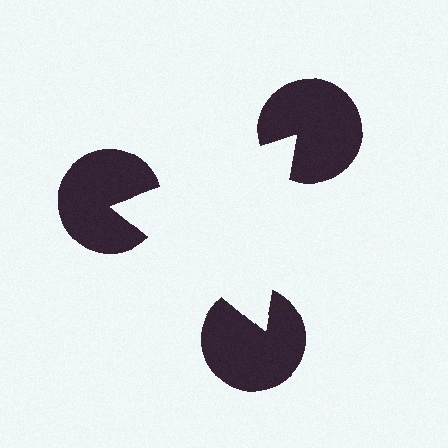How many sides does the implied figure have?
3 sides.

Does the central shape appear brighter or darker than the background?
It typically appears slightly brighter than the background, even though no actual brightness change is drawn.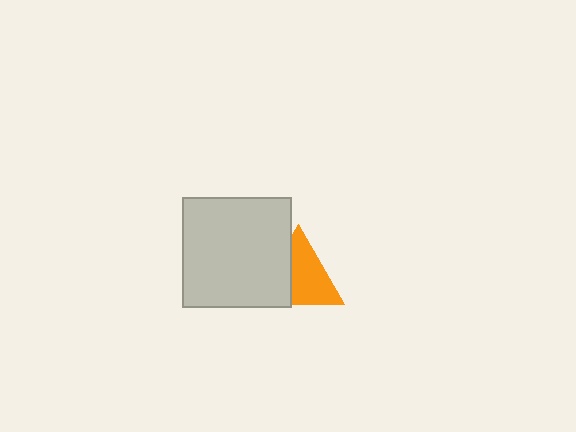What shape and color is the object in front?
The object in front is a light gray square.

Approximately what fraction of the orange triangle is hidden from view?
Roughly 37% of the orange triangle is hidden behind the light gray square.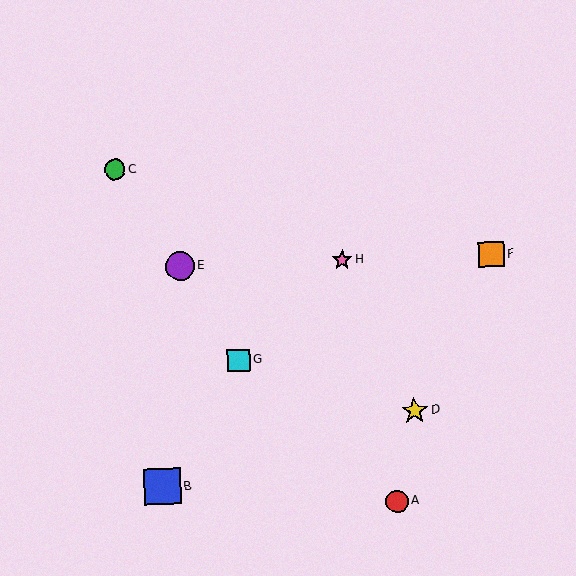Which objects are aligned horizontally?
Objects E, F, H are aligned horizontally.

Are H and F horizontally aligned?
Yes, both are at y≈260.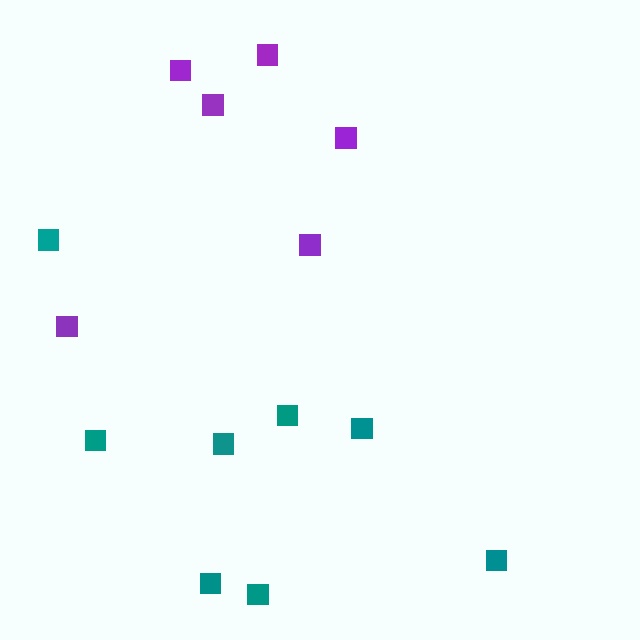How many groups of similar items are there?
There are 2 groups: one group of teal squares (8) and one group of purple squares (6).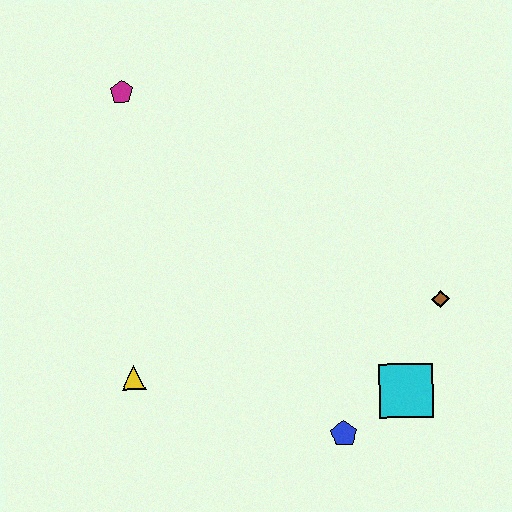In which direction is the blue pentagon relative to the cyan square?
The blue pentagon is to the left of the cyan square.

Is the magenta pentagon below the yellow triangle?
No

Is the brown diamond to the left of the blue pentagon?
No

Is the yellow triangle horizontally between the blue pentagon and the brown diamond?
No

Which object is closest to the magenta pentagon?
The yellow triangle is closest to the magenta pentagon.